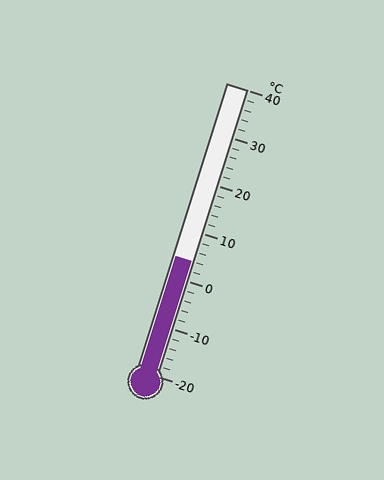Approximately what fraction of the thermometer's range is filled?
The thermometer is filled to approximately 40% of its range.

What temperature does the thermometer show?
The thermometer shows approximately 4°C.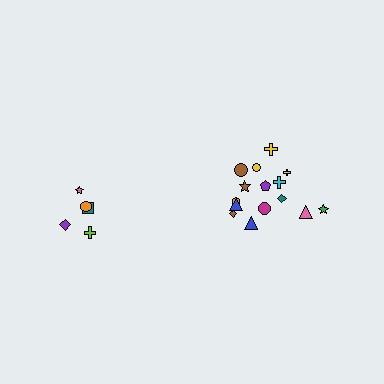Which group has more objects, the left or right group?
The right group.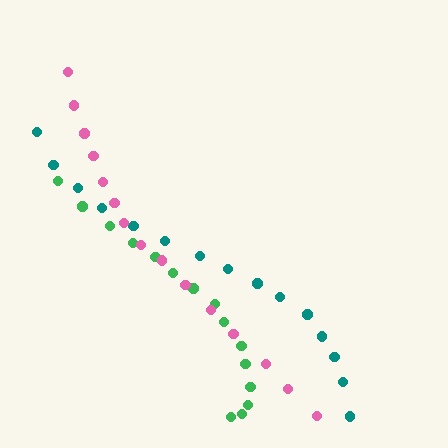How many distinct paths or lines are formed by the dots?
There are 3 distinct paths.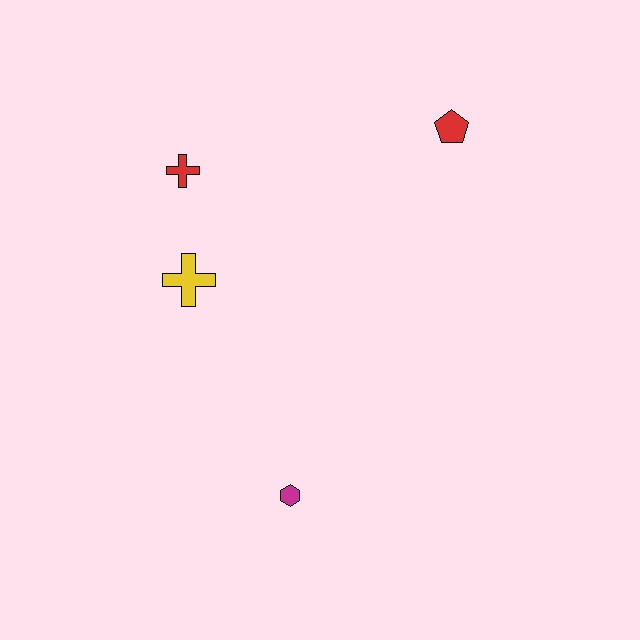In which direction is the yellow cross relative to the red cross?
The yellow cross is below the red cross.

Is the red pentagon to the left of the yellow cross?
No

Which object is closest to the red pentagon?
The red cross is closest to the red pentagon.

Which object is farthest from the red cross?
The magenta hexagon is farthest from the red cross.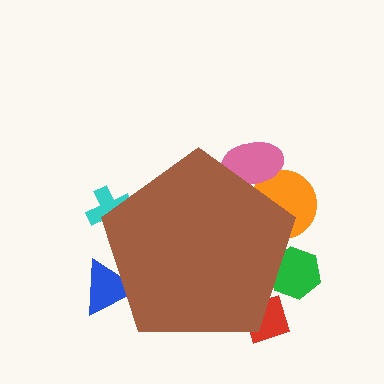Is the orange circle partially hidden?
Yes, the orange circle is partially hidden behind the brown pentagon.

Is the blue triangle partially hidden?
Yes, the blue triangle is partially hidden behind the brown pentagon.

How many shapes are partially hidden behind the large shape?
6 shapes are partially hidden.